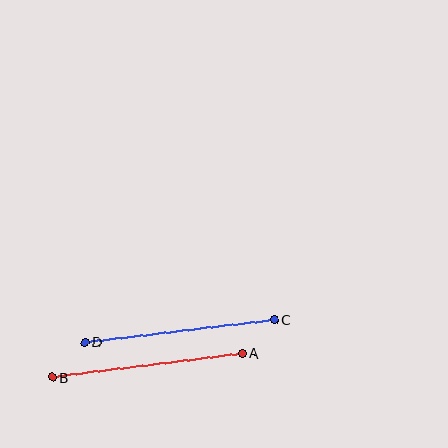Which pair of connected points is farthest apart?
Points A and B are farthest apart.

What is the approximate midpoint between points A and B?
The midpoint is at approximately (147, 365) pixels.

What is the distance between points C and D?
The distance is approximately 191 pixels.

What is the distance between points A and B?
The distance is approximately 192 pixels.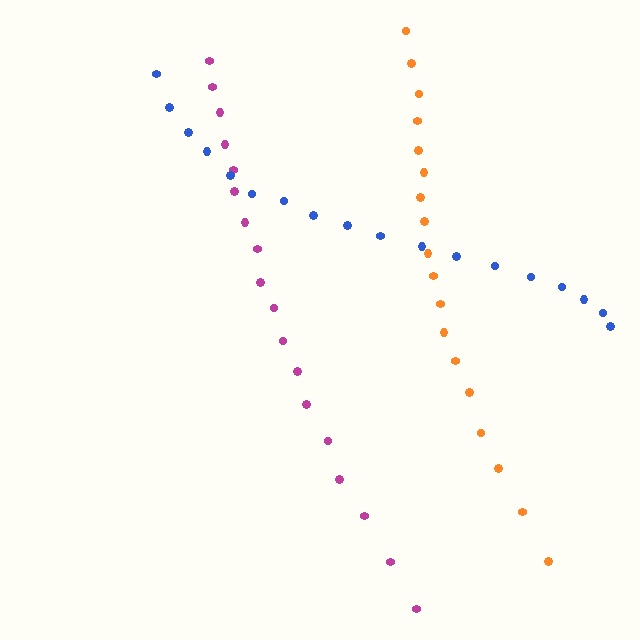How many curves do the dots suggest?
There are 3 distinct paths.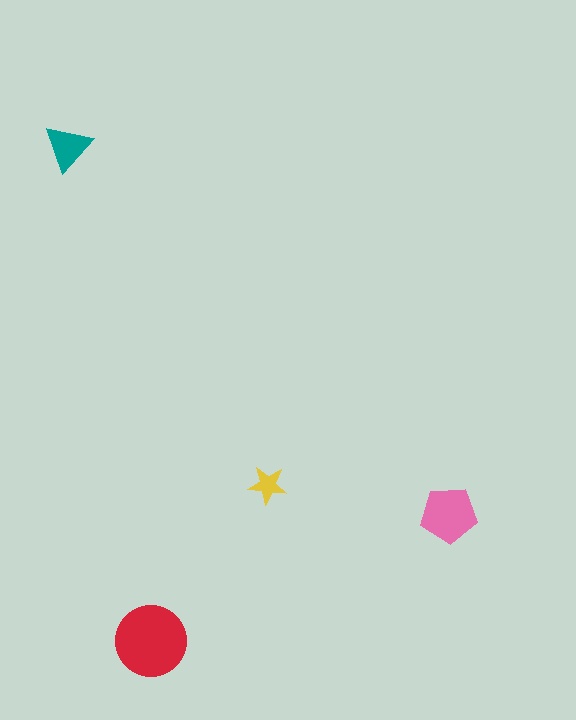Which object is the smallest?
The yellow star.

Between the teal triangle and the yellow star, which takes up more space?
The teal triangle.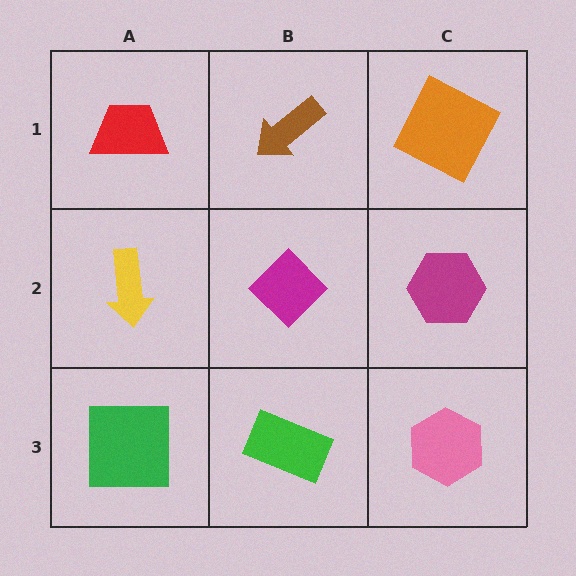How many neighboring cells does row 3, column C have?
2.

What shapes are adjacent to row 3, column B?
A magenta diamond (row 2, column B), a green square (row 3, column A), a pink hexagon (row 3, column C).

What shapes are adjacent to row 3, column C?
A magenta hexagon (row 2, column C), a green rectangle (row 3, column B).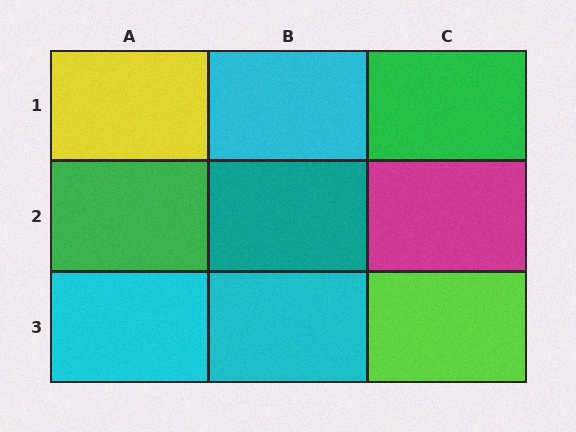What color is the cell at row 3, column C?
Lime.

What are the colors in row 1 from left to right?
Yellow, cyan, green.